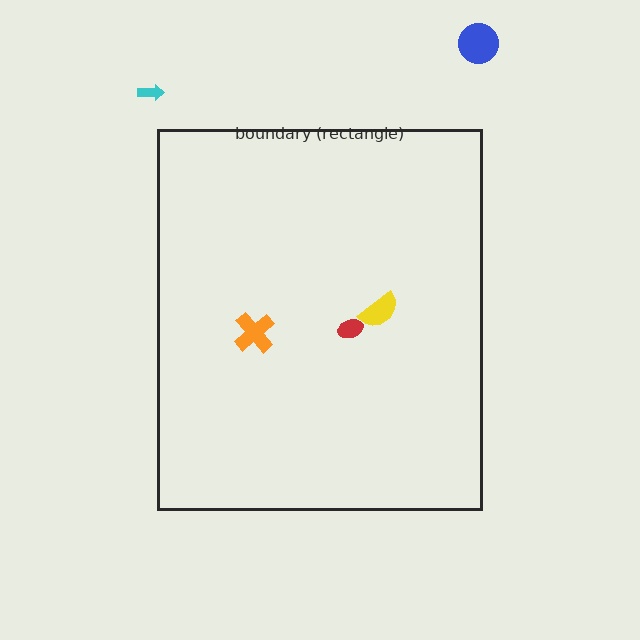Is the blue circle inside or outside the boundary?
Outside.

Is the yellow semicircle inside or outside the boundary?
Inside.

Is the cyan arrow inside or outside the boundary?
Outside.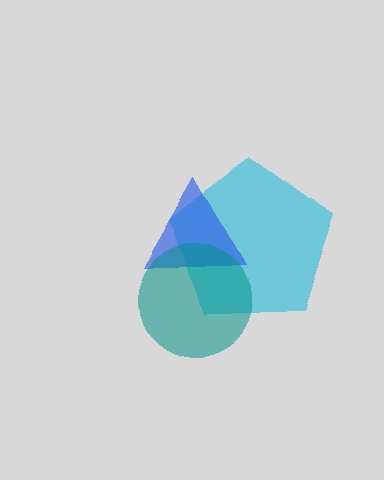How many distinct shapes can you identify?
There are 3 distinct shapes: a cyan pentagon, a blue triangle, a teal circle.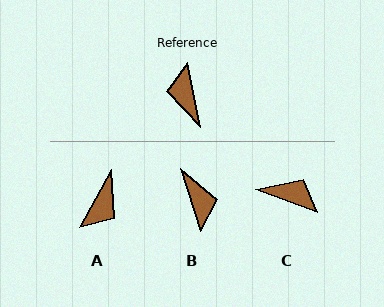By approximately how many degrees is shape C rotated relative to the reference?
Approximately 122 degrees clockwise.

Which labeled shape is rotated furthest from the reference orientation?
B, about 174 degrees away.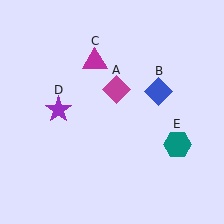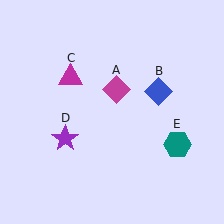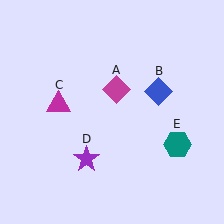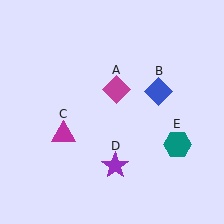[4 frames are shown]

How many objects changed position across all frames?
2 objects changed position: magenta triangle (object C), purple star (object D).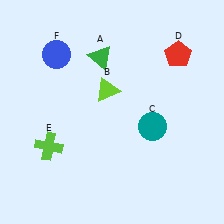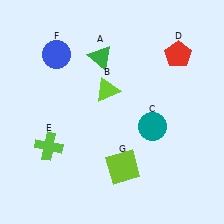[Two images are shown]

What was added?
A lime square (G) was added in Image 2.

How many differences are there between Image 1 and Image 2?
There is 1 difference between the two images.